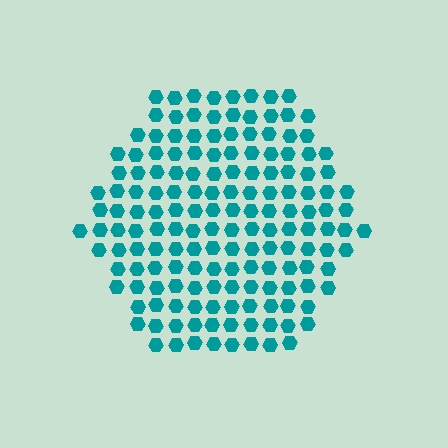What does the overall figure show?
The overall figure shows a hexagon.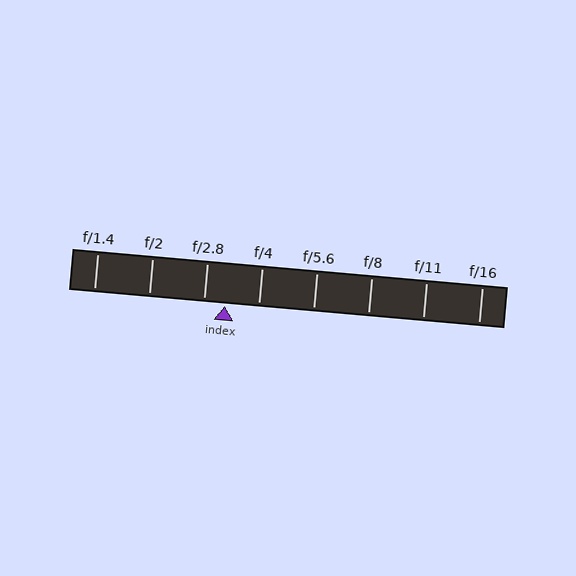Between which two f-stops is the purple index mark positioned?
The index mark is between f/2.8 and f/4.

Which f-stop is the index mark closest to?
The index mark is closest to f/2.8.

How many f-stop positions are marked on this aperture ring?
There are 8 f-stop positions marked.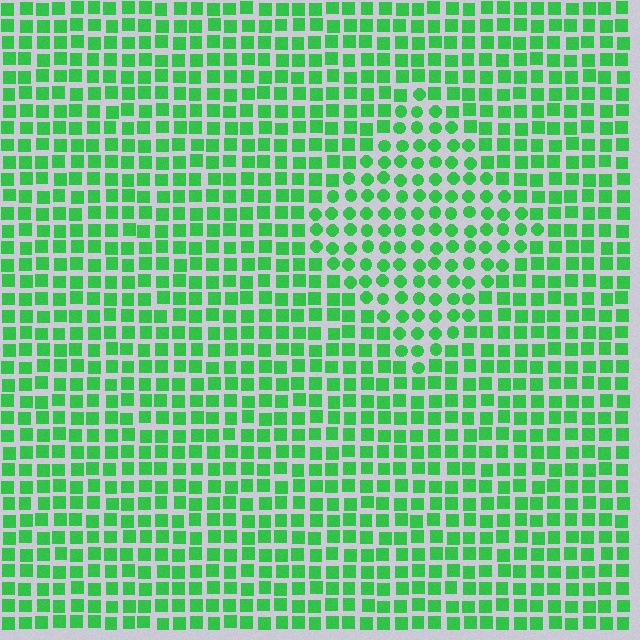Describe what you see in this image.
The image is filled with small green elements arranged in a uniform grid. A diamond-shaped region contains circles, while the surrounding area contains squares. The boundary is defined purely by the change in element shape.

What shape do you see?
I see a diamond.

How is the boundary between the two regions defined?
The boundary is defined by a change in element shape: circles inside vs. squares outside. All elements share the same color and spacing.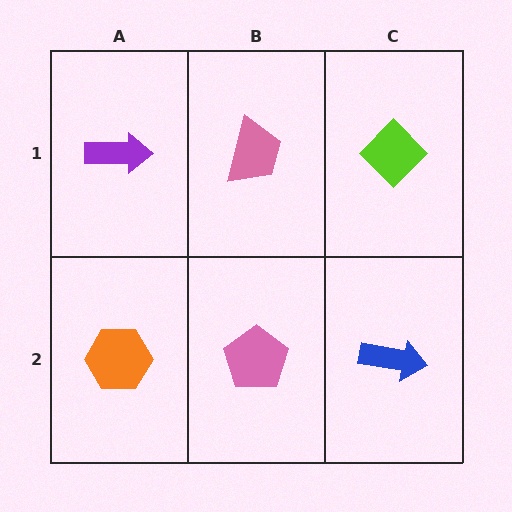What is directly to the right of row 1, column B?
A lime diamond.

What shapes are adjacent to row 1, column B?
A pink pentagon (row 2, column B), a purple arrow (row 1, column A), a lime diamond (row 1, column C).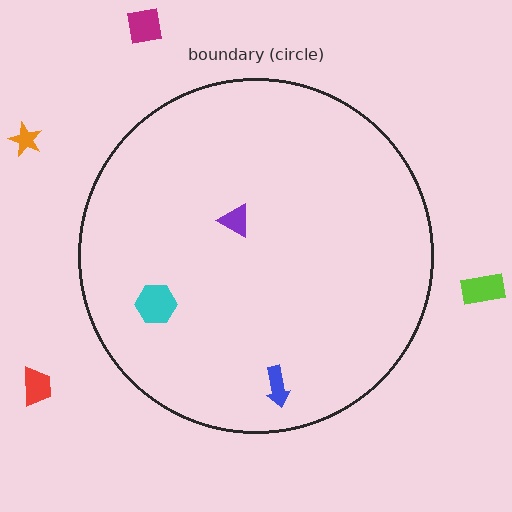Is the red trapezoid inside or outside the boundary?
Outside.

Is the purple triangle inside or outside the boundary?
Inside.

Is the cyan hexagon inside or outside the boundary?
Inside.